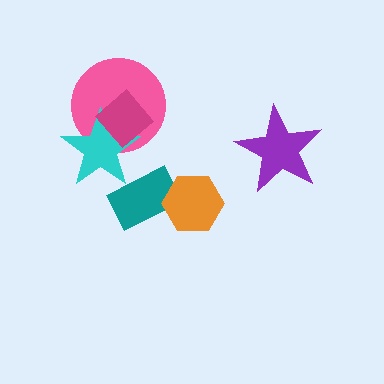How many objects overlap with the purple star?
0 objects overlap with the purple star.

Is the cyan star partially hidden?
Yes, it is partially covered by another shape.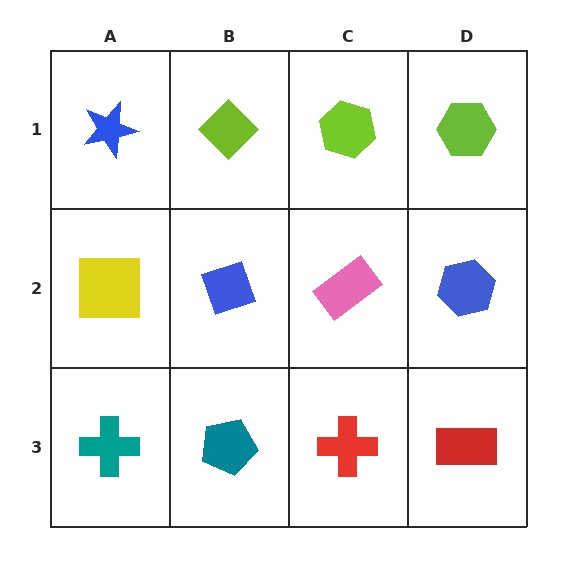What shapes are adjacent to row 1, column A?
A yellow square (row 2, column A), a lime diamond (row 1, column B).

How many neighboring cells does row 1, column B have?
3.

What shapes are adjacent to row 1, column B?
A blue diamond (row 2, column B), a blue star (row 1, column A), a lime hexagon (row 1, column C).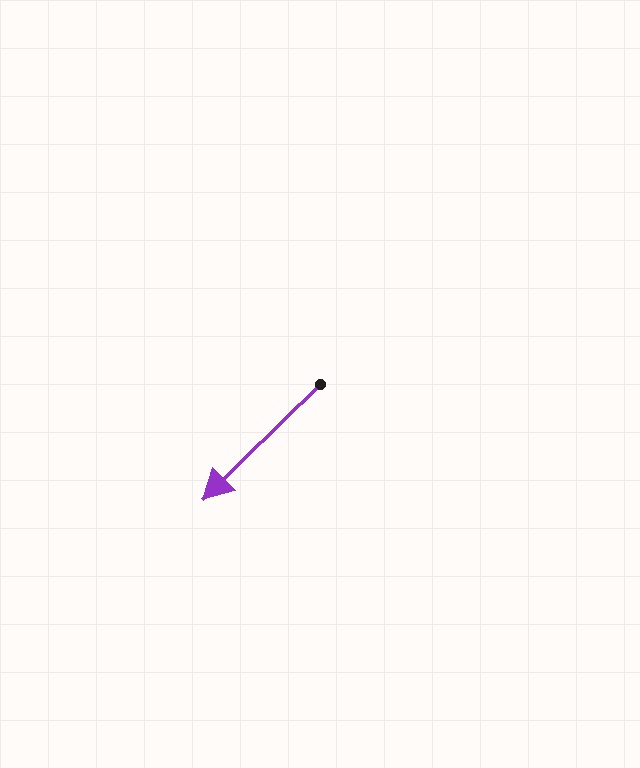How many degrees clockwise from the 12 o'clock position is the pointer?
Approximately 225 degrees.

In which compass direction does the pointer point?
Southwest.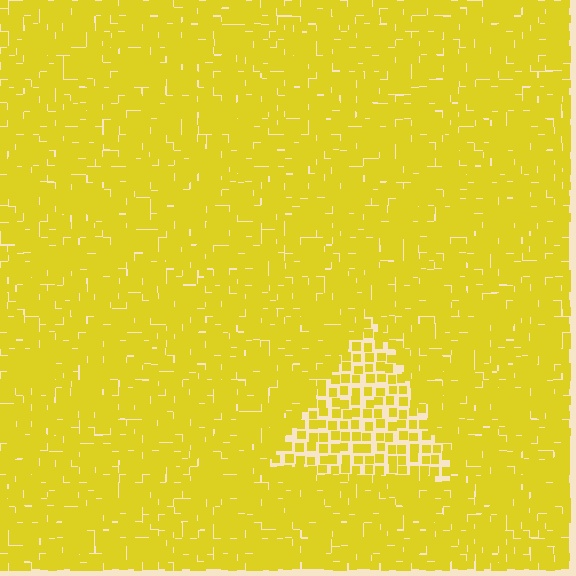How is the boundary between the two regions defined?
The boundary is defined by a change in element density (approximately 2.1x ratio). All elements are the same color, size, and shape.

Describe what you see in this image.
The image contains small yellow elements arranged at two different densities. A triangle-shaped region is visible where the elements are less densely packed than the surrounding area.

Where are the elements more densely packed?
The elements are more densely packed outside the triangle boundary.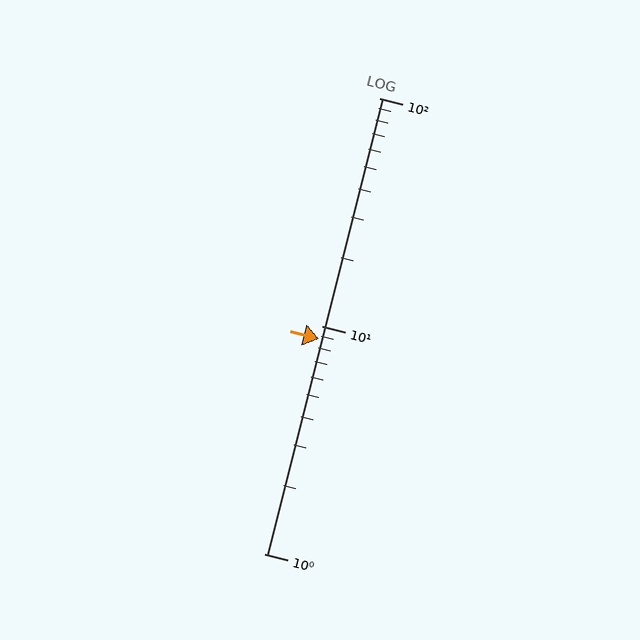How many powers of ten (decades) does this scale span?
The scale spans 2 decades, from 1 to 100.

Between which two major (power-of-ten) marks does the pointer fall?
The pointer is between 1 and 10.